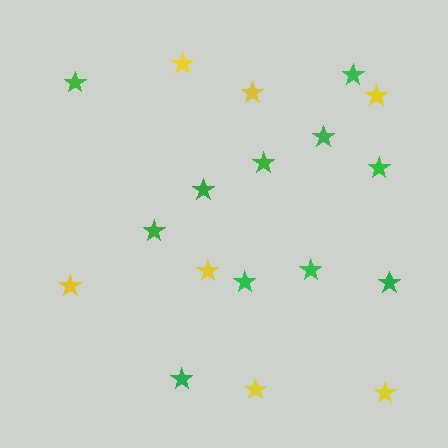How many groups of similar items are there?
There are 2 groups: one group of yellow stars (7) and one group of green stars (11).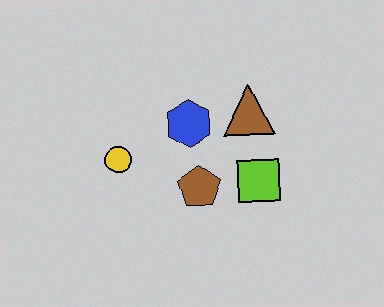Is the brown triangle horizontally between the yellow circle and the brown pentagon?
No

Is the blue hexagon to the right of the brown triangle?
No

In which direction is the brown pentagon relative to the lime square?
The brown pentagon is to the left of the lime square.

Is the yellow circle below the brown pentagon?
No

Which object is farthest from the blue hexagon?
The lime square is farthest from the blue hexagon.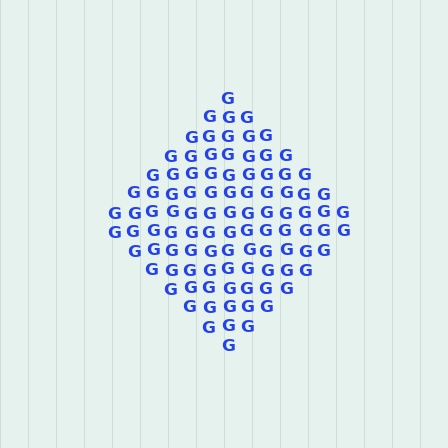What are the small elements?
The small elements are letter G's.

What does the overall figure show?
The overall figure shows a diamond.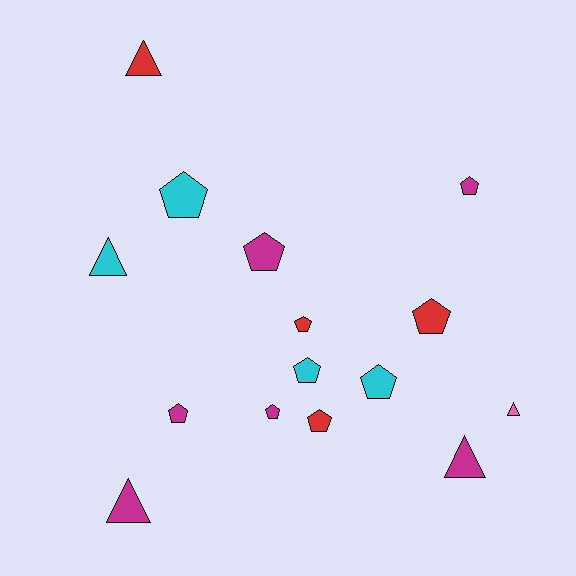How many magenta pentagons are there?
There are 4 magenta pentagons.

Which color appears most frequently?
Magenta, with 6 objects.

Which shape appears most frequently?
Pentagon, with 10 objects.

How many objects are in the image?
There are 15 objects.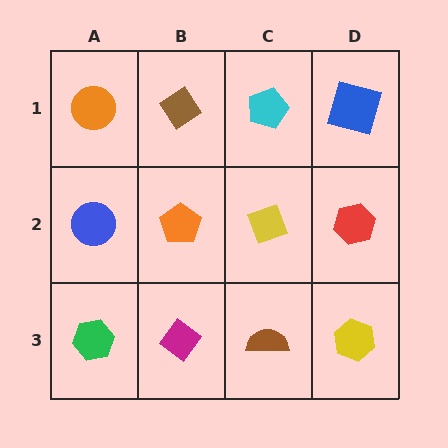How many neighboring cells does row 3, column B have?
3.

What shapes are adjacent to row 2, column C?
A cyan pentagon (row 1, column C), a brown semicircle (row 3, column C), an orange pentagon (row 2, column B), a red hexagon (row 2, column D).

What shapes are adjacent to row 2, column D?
A blue square (row 1, column D), a yellow hexagon (row 3, column D), a yellow diamond (row 2, column C).